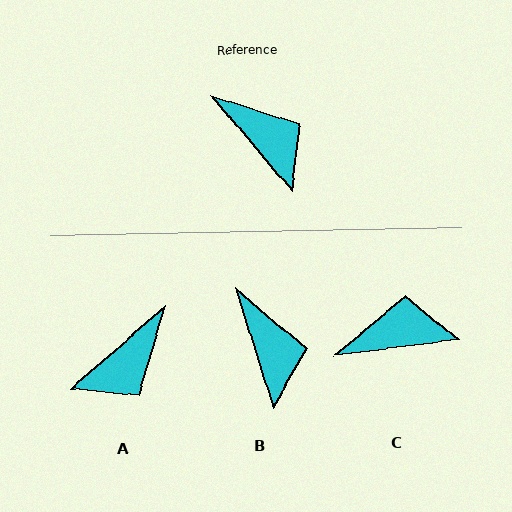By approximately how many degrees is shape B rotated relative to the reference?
Approximately 22 degrees clockwise.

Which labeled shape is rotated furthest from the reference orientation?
A, about 89 degrees away.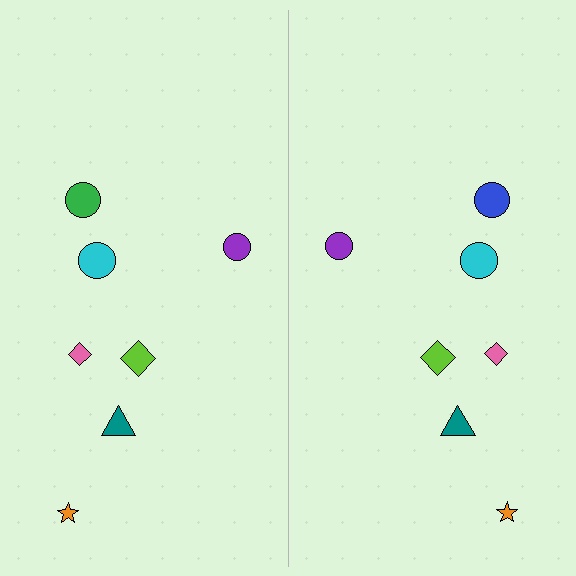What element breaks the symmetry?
The blue circle on the right side breaks the symmetry — its mirror counterpart is green.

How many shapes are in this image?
There are 14 shapes in this image.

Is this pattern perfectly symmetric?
No, the pattern is not perfectly symmetric. The blue circle on the right side breaks the symmetry — its mirror counterpart is green.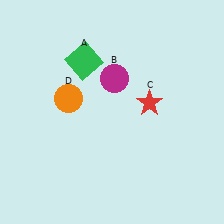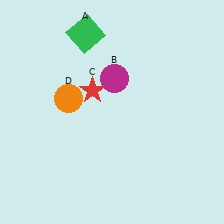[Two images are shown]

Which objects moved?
The objects that moved are: the green square (A), the red star (C).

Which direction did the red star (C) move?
The red star (C) moved left.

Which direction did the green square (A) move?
The green square (A) moved up.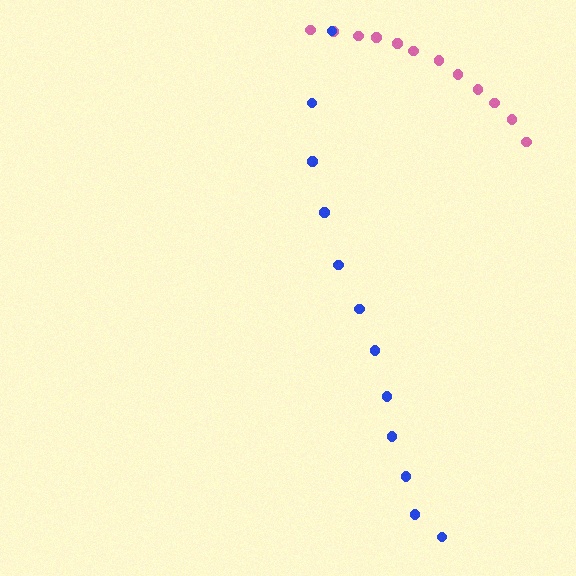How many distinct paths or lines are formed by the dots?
There are 2 distinct paths.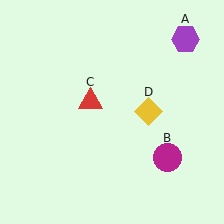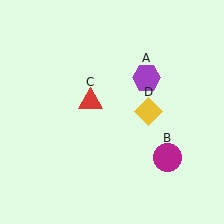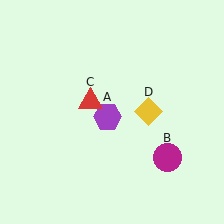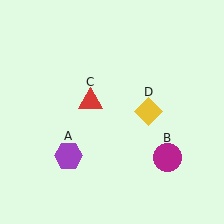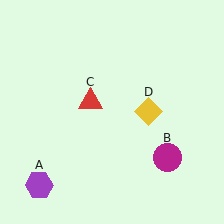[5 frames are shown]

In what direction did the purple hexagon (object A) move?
The purple hexagon (object A) moved down and to the left.